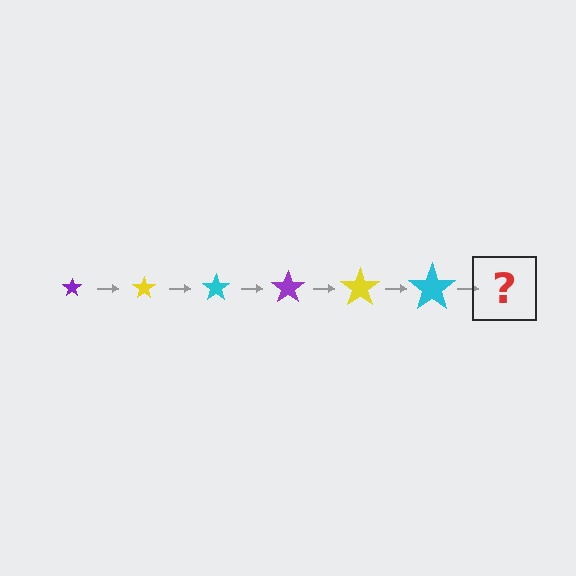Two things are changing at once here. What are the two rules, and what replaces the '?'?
The two rules are that the star grows larger each step and the color cycles through purple, yellow, and cyan. The '?' should be a purple star, larger than the previous one.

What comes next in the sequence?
The next element should be a purple star, larger than the previous one.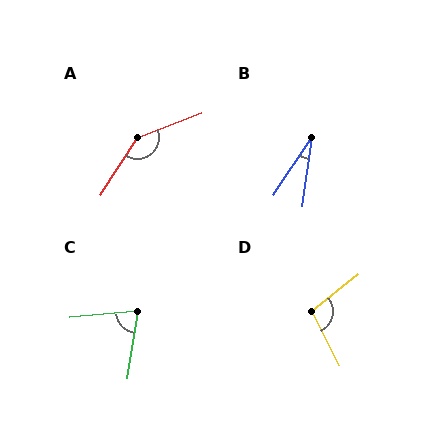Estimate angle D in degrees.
Approximately 102 degrees.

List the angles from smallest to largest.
B (26°), C (75°), D (102°), A (143°).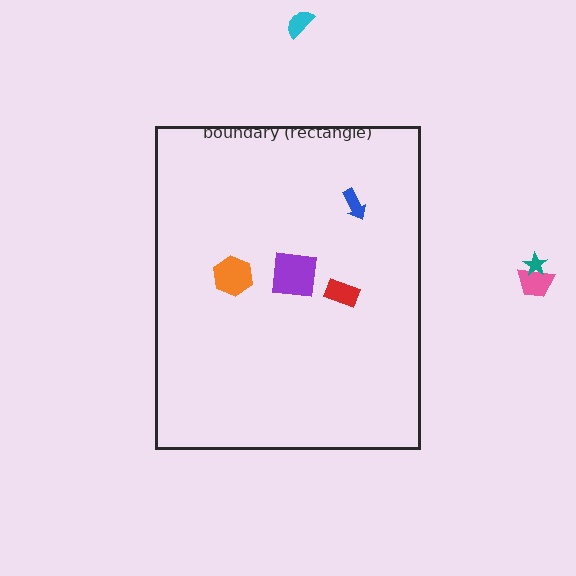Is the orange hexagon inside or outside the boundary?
Inside.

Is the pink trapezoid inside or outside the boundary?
Outside.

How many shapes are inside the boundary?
4 inside, 3 outside.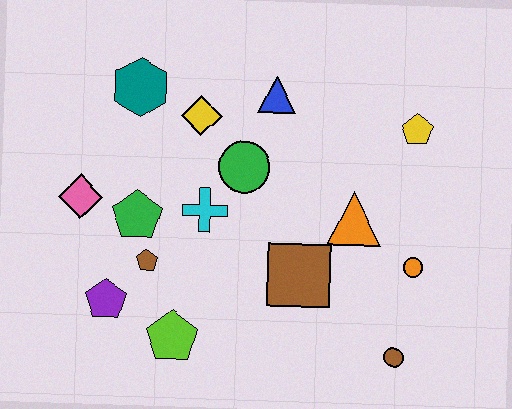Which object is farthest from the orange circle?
The pink diamond is farthest from the orange circle.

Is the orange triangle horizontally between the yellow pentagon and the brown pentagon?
Yes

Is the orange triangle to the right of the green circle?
Yes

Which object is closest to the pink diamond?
The green pentagon is closest to the pink diamond.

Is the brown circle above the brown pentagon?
No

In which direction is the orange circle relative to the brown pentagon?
The orange circle is to the right of the brown pentagon.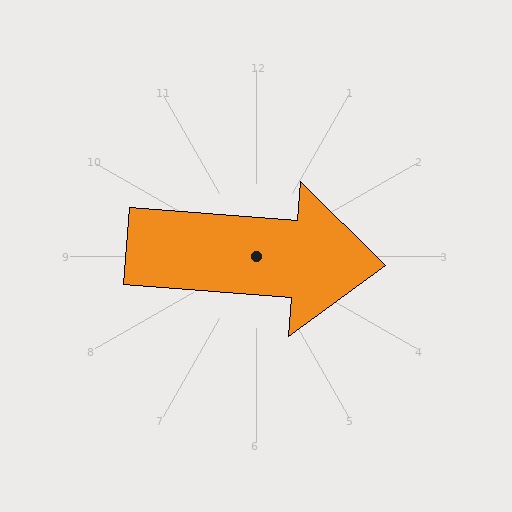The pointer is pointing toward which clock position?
Roughly 3 o'clock.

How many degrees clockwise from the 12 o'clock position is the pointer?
Approximately 94 degrees.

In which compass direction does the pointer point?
East.